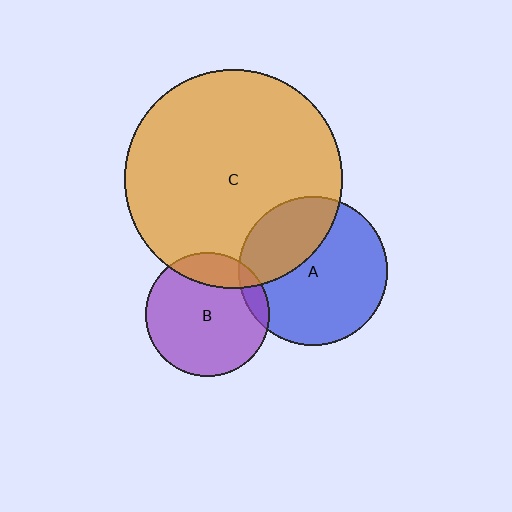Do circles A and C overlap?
Yes.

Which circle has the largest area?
Circle C (orange).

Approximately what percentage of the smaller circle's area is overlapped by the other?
Approximately 35%.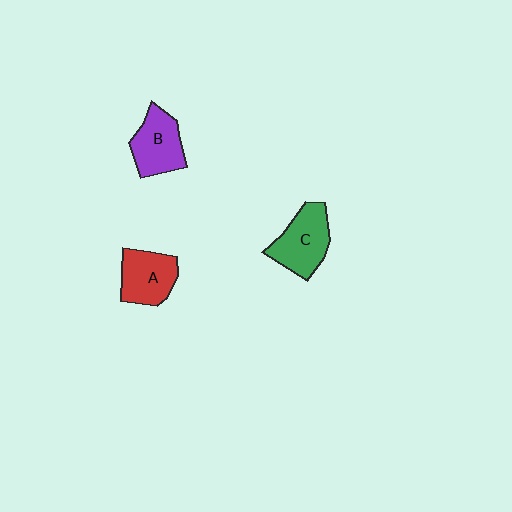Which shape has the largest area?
Shape C (green).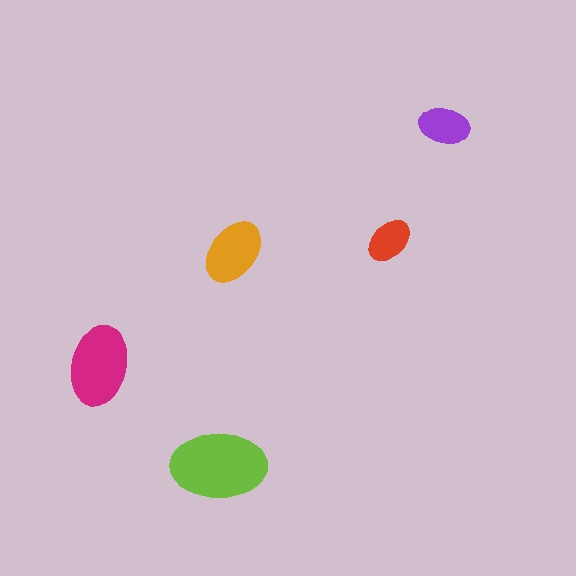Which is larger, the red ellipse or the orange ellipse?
The orange one.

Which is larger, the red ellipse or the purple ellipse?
The purple one.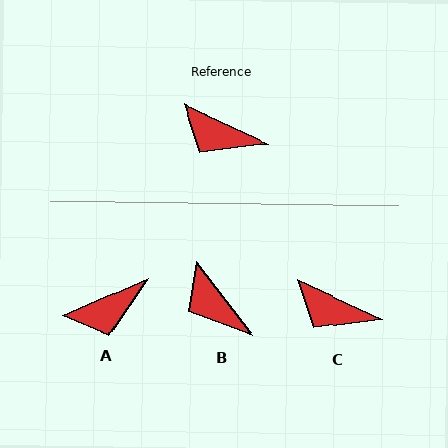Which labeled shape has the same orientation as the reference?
C.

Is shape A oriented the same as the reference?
No, it is off by about 48 degrees.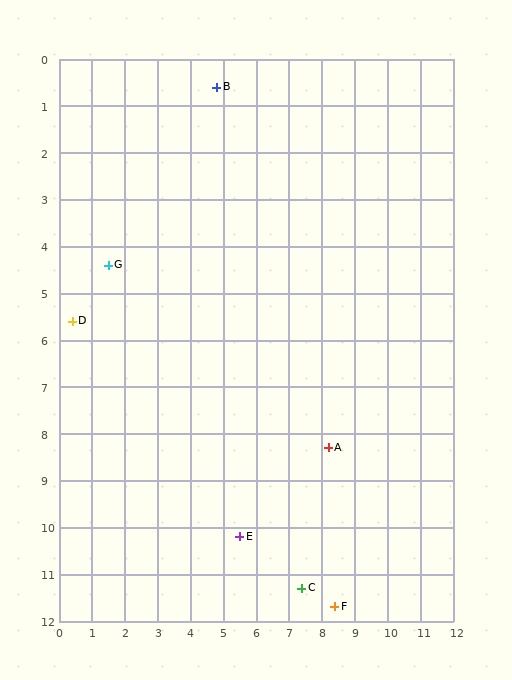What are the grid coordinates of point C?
Point C is at approximately (7.4, 11.3).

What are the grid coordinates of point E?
Point E is at approximately (5.5, 10.2).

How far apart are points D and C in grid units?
Points D and C are about 9.0 grid units apart.